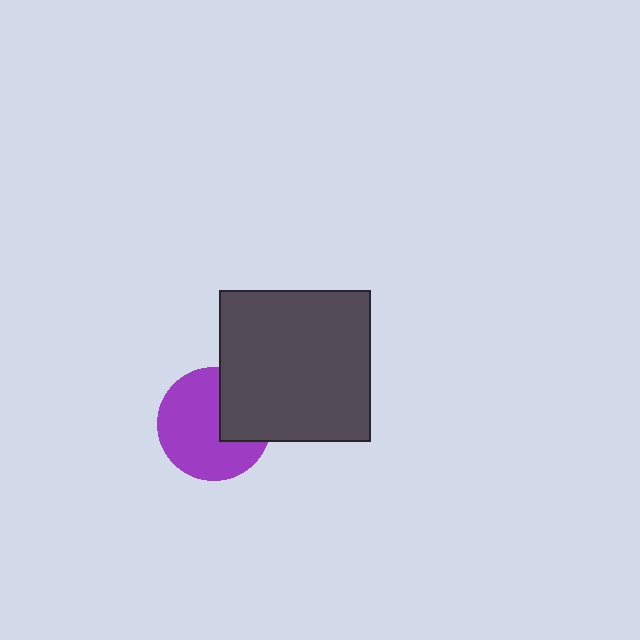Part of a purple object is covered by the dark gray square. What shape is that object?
It is a circle.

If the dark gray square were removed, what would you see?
You would see the complete purple circle.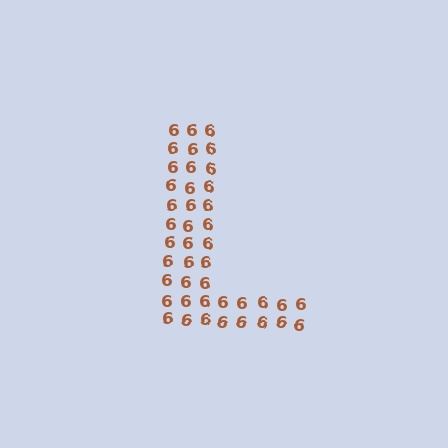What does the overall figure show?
The overall figure shows the letter L.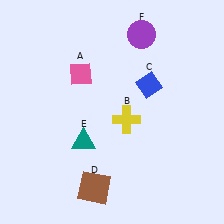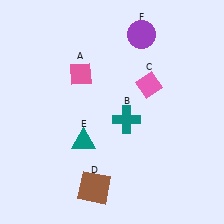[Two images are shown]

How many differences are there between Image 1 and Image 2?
There are 2 differences between the two images.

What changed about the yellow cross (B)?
In Image 1, B is yellow. In Image 2, it changed to teal.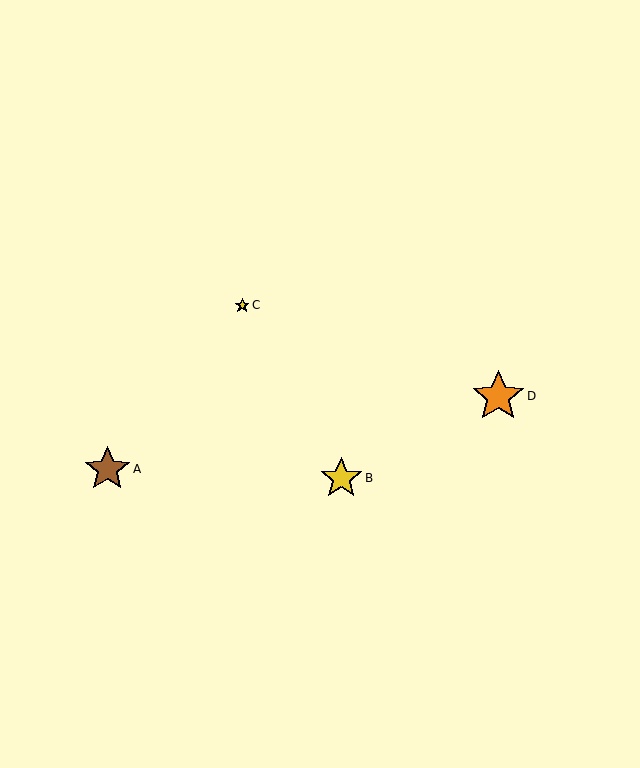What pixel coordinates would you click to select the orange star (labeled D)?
Click at (498, 396) to select the orange star D.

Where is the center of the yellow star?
The center of the yellow star is at (341, 478).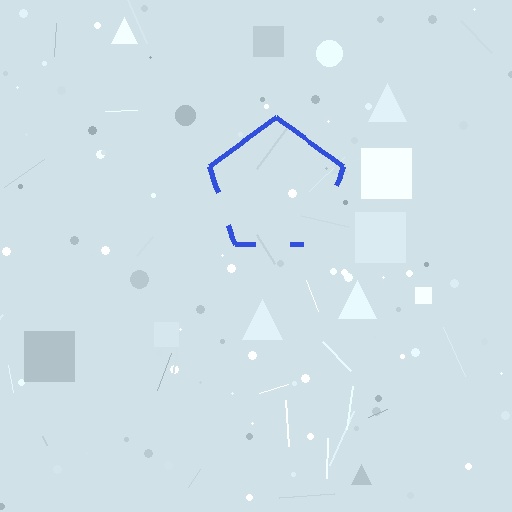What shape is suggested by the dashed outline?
The dashed outline suggests a pentagon.